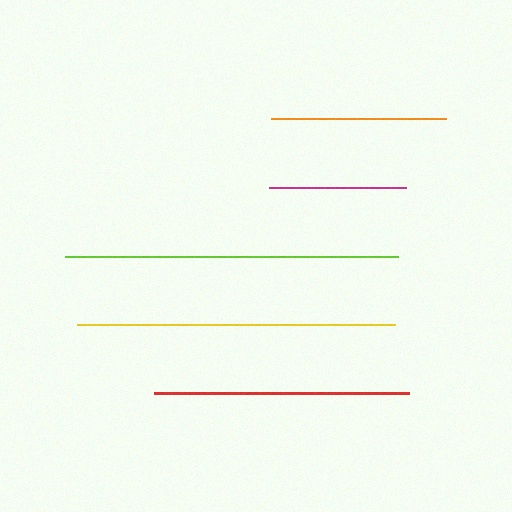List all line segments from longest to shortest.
From longest to shortest: lime, yellow, red, orange, magenta.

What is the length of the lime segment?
The lime segment is approximately 334 pixels long.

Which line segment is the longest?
The lime line is the longest at approximately 334 pixels.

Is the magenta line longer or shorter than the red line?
The red line is longer than the magenta line.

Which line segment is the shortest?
The magenta line is the shortest at approximately 137 pixels.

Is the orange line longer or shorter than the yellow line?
The yellow line is longer than the orange line.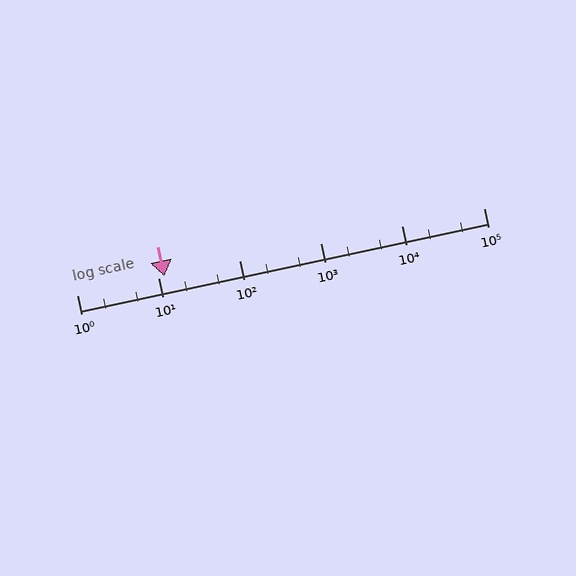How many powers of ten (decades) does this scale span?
The scale spans 5 decades, from 1 to 100000.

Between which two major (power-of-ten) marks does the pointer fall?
The pointer is between 10 and 100.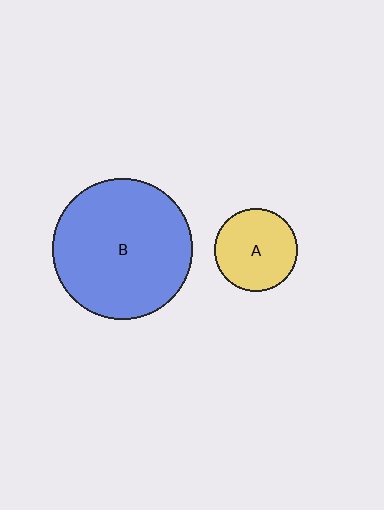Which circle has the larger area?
Circle B (blue).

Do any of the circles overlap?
No, none of the circles overlap.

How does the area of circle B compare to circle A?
Approximately 2.9 times.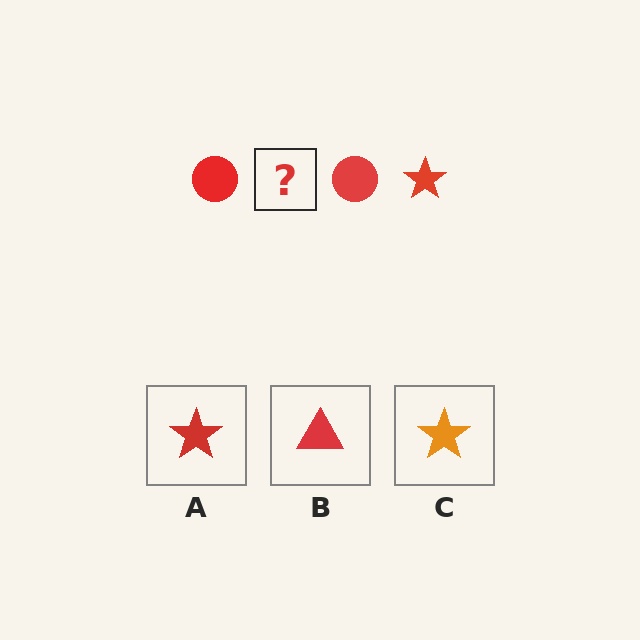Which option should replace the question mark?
Option A.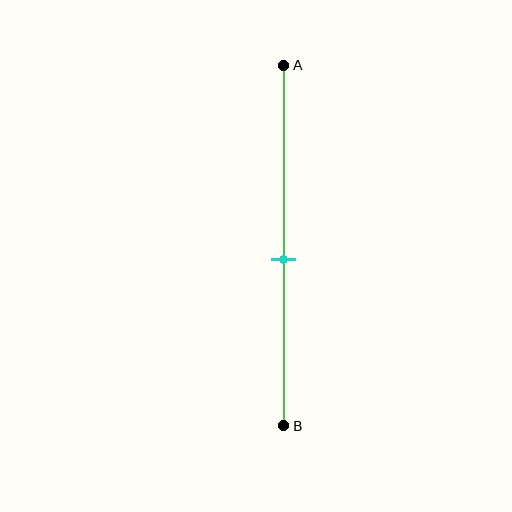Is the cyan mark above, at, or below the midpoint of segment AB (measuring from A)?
The cyan mark is below the midpoint of segment AB.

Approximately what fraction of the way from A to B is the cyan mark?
The cyan mark is approximately 55% of the way from A to B.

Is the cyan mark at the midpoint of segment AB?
No, the mark is at about 55% from A, not at the 50% midpoint.